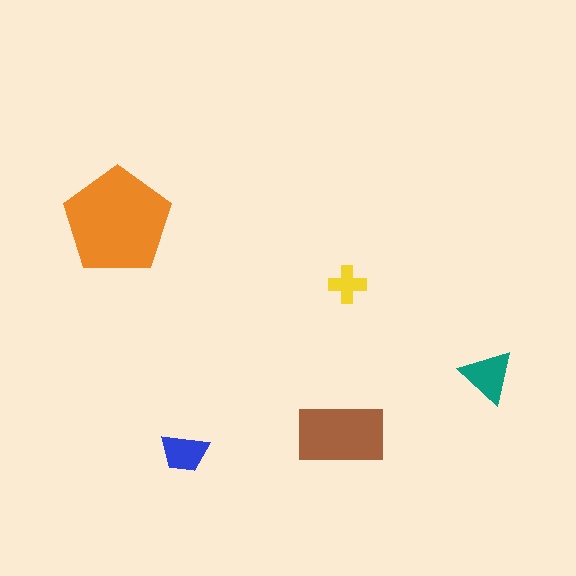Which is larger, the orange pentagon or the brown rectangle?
The orange pentagon.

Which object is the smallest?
The yellow cross.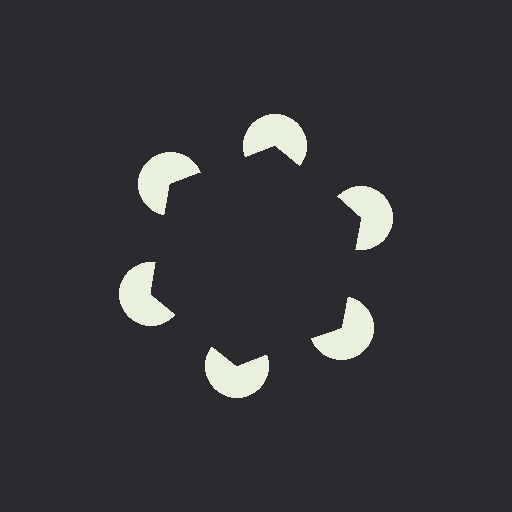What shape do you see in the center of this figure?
An illusory hexagon — its edges are inferred from the aligned wedge cuts in the pac-man discs, not physically drawn.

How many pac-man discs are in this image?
There are 6 — one at each vertex of the illusory hexagon.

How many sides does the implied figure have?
6 sides.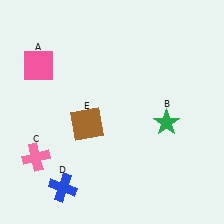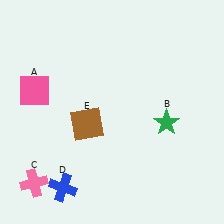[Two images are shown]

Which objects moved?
The objects that moved are: the pink square (A), the pink cross (C).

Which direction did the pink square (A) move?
The pink square (A) moved down.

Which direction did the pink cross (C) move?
The pink cross (C) moved down.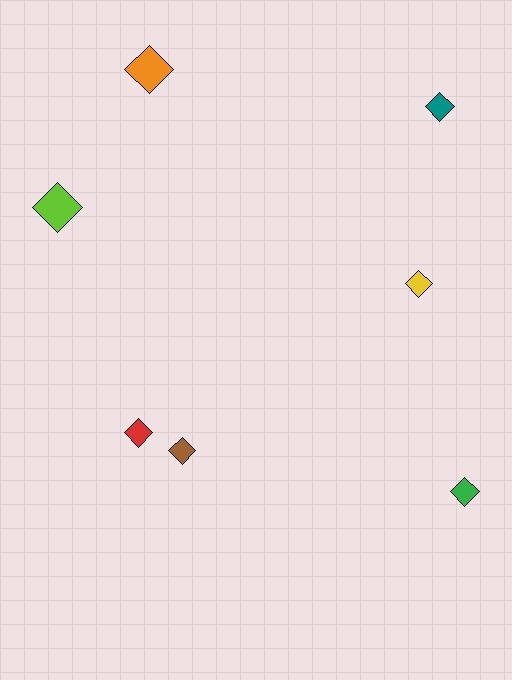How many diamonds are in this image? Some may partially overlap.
There are 7 diamonds.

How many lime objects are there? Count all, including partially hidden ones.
There is 1 lime object.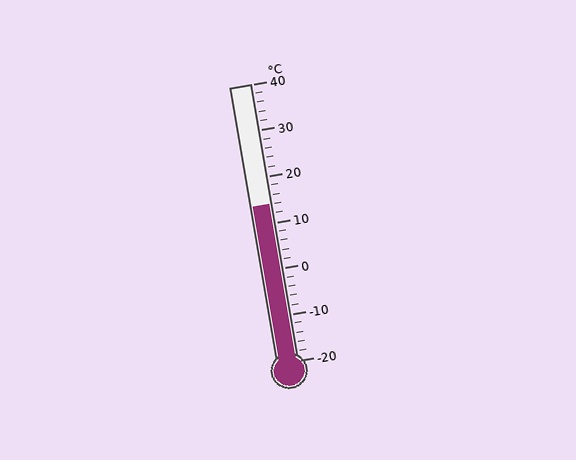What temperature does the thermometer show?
The thermometer shows approximately 14°C.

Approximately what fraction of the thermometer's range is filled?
The thermometer is filled to approximately 55% of its range.